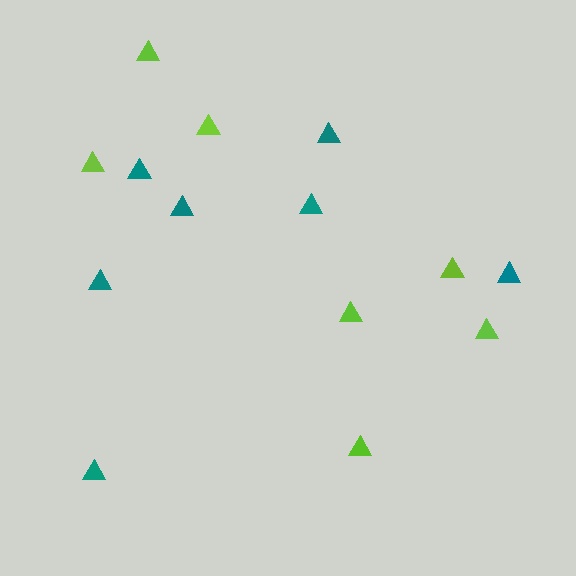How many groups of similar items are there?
There are 2 groups: one group of teal triangles (7) and one group of lime triangles (7).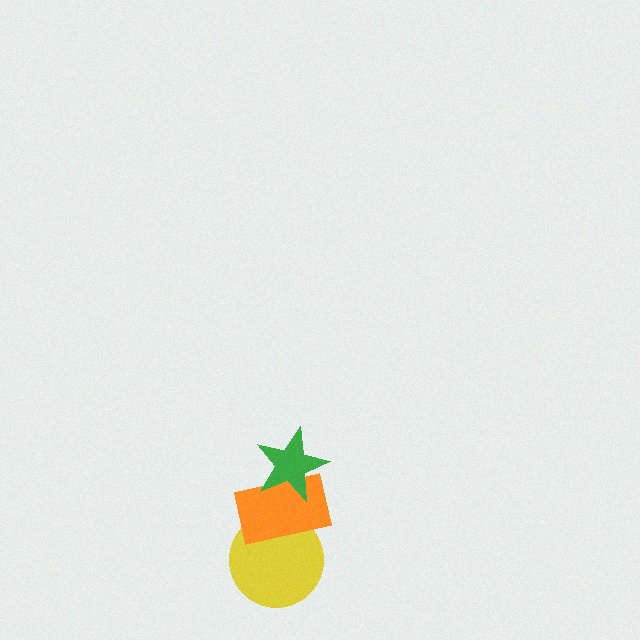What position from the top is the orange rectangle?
The orange rectangle is 2nd from the top.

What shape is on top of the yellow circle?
The orange rectangle is on top of the yellow circle.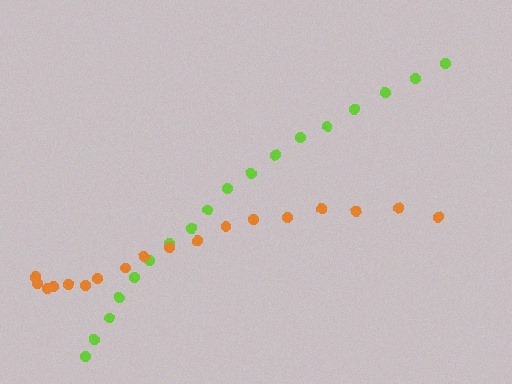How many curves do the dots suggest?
There are 2 distinct paths.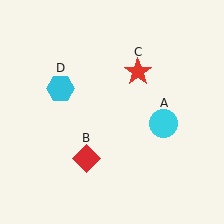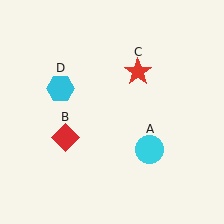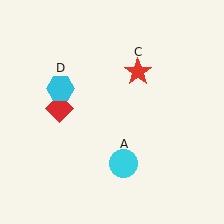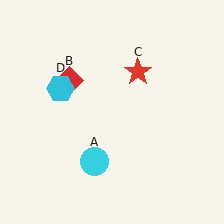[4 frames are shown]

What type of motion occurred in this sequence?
The cyan circle (object A), red diamond (object B) rotated clockwise around the center of the scene.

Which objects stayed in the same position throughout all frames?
Red star (object C) and cyan hexagon (object D) remained stationary.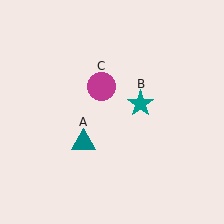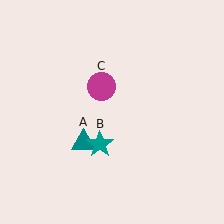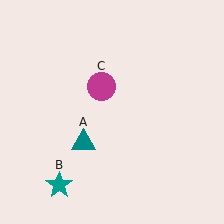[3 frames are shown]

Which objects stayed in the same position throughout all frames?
Teal triangle (object A) and magenta circle (object C) remained stationary.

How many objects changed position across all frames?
1 object changed position: teal star (object B).